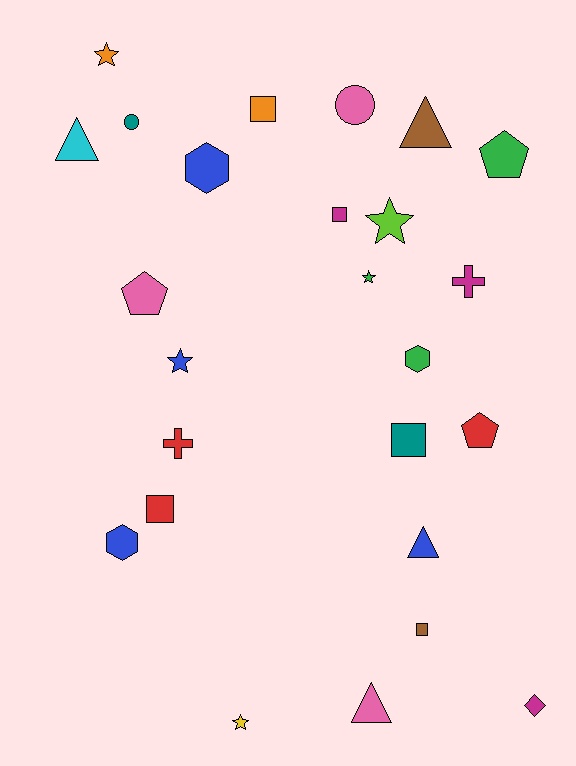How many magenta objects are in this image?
There are 3 magenta objects.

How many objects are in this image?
There are 25 objects.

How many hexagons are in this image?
There are 3 hexagons.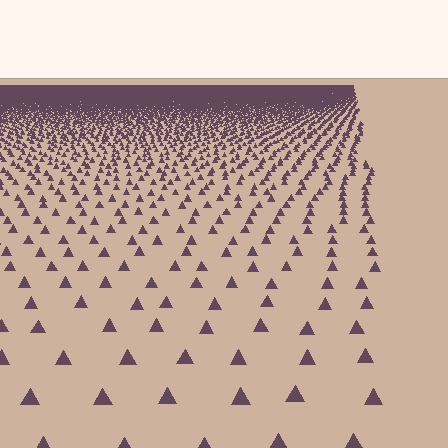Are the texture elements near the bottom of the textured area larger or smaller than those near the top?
Larger. Near the bottom, elements are closer to the viewer and appear at a bigger on-screen size.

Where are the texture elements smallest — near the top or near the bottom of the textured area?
Near the top.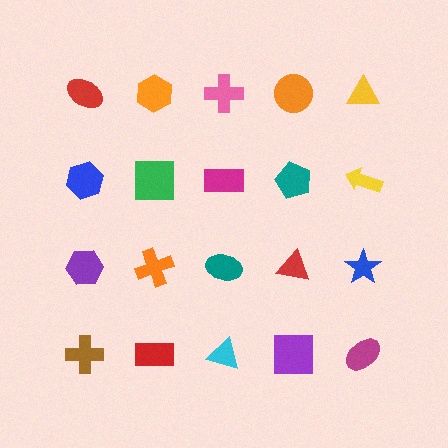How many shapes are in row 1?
5 shapes.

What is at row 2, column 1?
A blue hexagon.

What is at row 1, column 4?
An orange circle.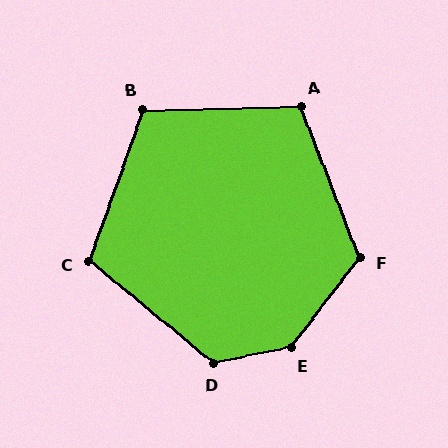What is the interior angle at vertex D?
Approximately 128 degrees (obtuse).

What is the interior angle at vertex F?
Approximately 121 degrees (obtuse).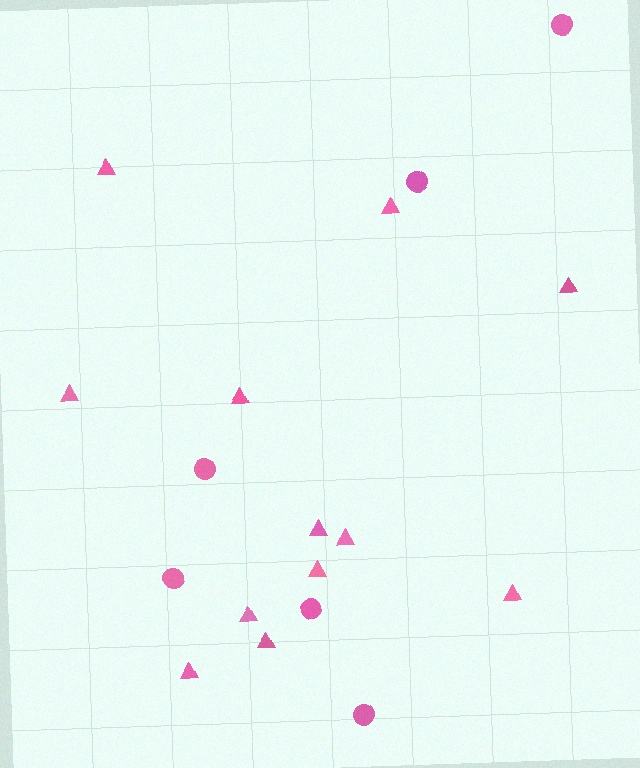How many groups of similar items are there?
There are 2 groups: one group of circles (6) and one group of triangles (12).